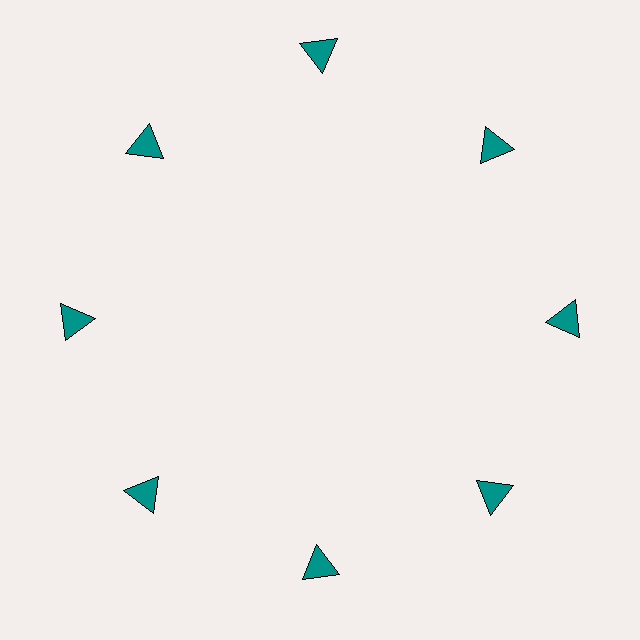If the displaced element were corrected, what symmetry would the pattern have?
It would have 8-fold rotational symmetry — the pattern would map onto itself every 45 degrees.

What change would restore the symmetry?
The symmetry would be restored by moving it inward, back onto the ring so that all 8 triangles sit at equal angles and equal distance from the center.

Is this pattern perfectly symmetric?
No. The 8 teal triangles are arranged in a ring, but one element near the 12 o'clock position is pushed outward from the center, breaking the 8-fold rotational symmetry.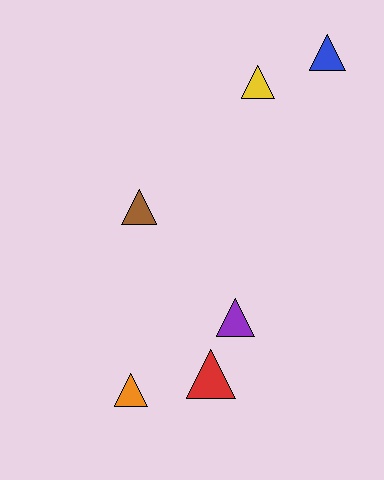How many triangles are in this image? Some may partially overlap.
There are 6 triangles.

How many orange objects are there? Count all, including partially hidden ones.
There is 1 orange object.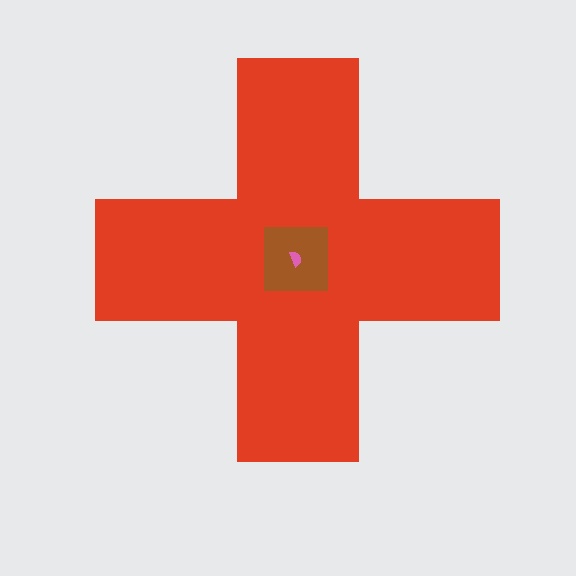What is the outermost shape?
The red cross.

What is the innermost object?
The pink semicircle.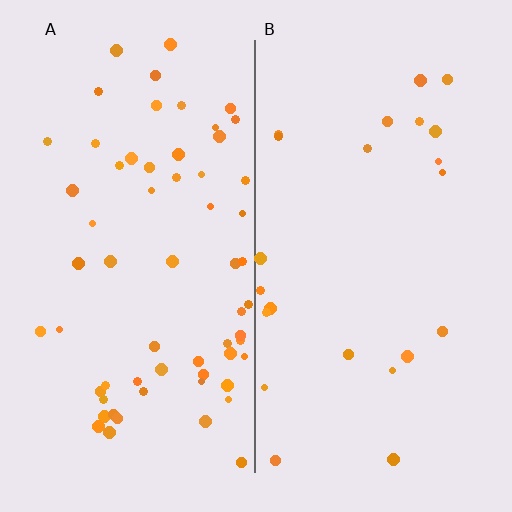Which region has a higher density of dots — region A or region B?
A (the left).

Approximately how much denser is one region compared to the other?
Approximately 2.8× — region A over region B.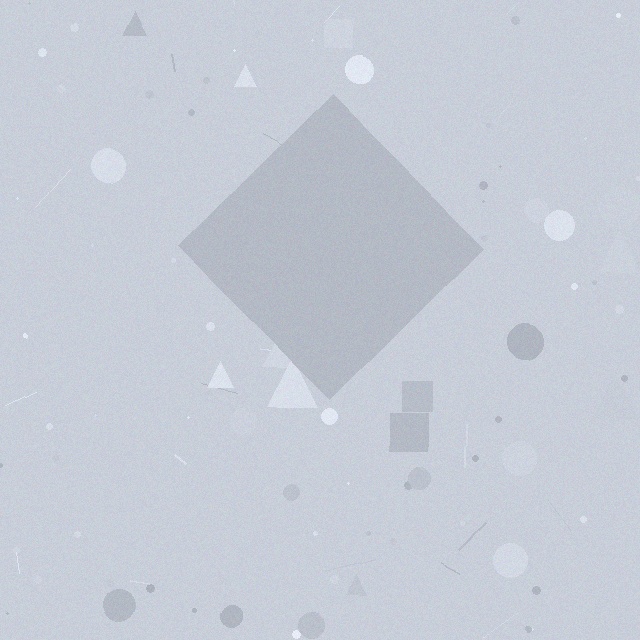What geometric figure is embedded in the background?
A diamond is embedded in the background.